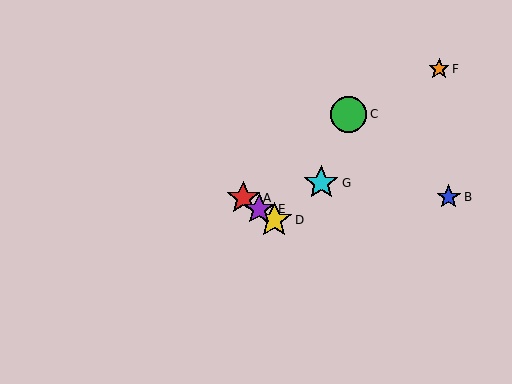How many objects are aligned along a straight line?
3 objects (A, D, E) are aligned along a straight line.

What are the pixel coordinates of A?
Object A is at (243, 198).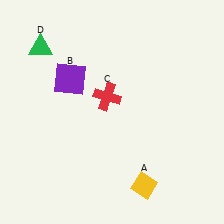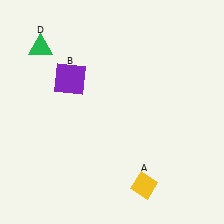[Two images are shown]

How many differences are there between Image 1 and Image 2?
There is 1 difference between the two images.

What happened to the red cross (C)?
The red cross (C) was removed in Image 2. It was in the top-left area of Image 1.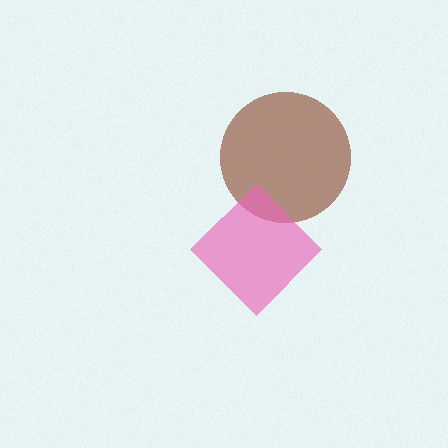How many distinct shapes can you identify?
There are 2 distinct shapes: a brown circle, a pink diamond.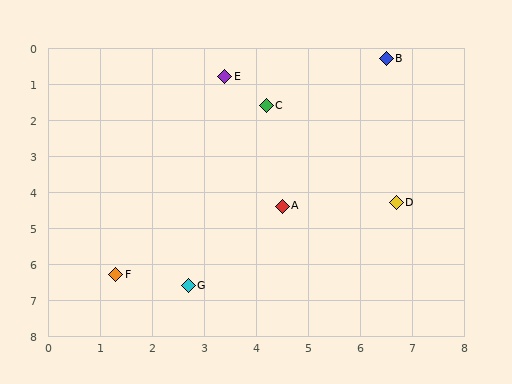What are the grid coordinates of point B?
Point B is at approximately (6.5, 0.3).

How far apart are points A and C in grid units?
Points A and C are about 2.8 grid units apart.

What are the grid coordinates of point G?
Point G is at approximately (2.7, 6.6).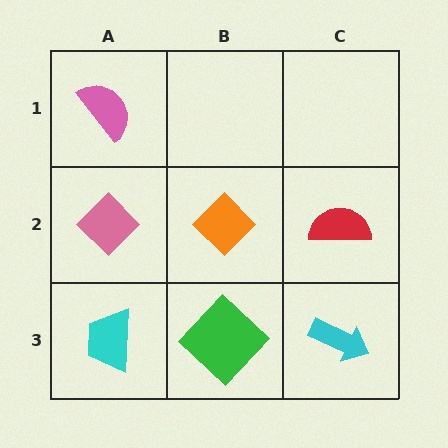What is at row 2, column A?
A pink diamond.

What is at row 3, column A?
A cyan trapezoid.